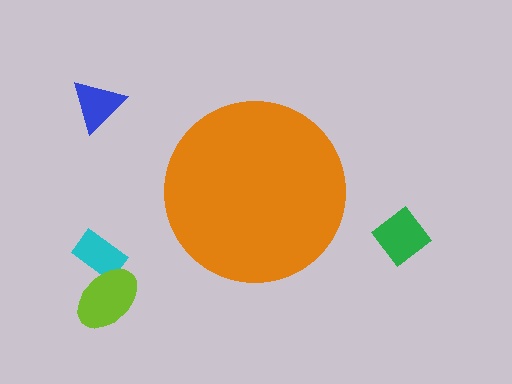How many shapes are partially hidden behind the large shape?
0 shapes are partially hidden.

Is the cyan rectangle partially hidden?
No, the cyan rectangle is fully visible.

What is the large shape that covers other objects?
An orange circle.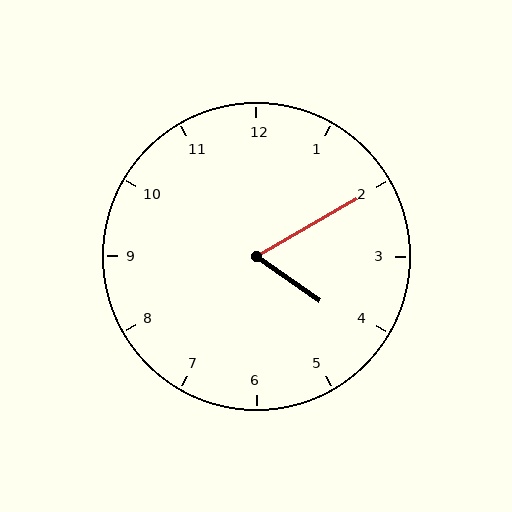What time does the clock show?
4:10.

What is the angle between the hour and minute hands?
Approximately 65 degrees.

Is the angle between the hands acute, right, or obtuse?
It is acute.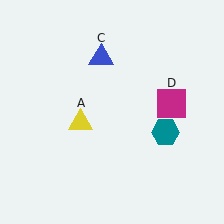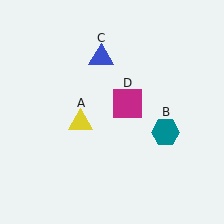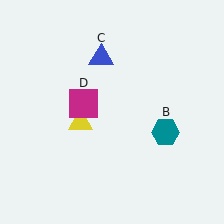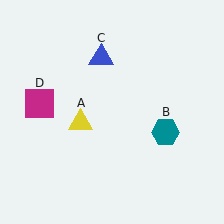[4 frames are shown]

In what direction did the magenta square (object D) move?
The magenta square (object D) moved left.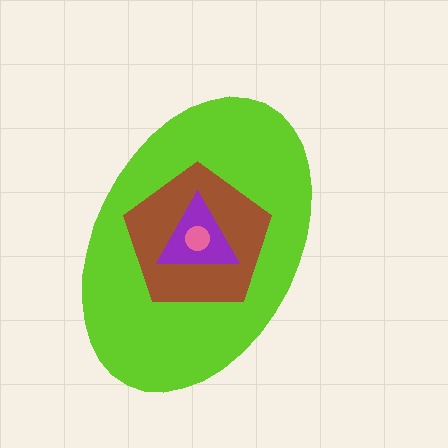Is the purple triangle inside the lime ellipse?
Yes.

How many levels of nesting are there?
4.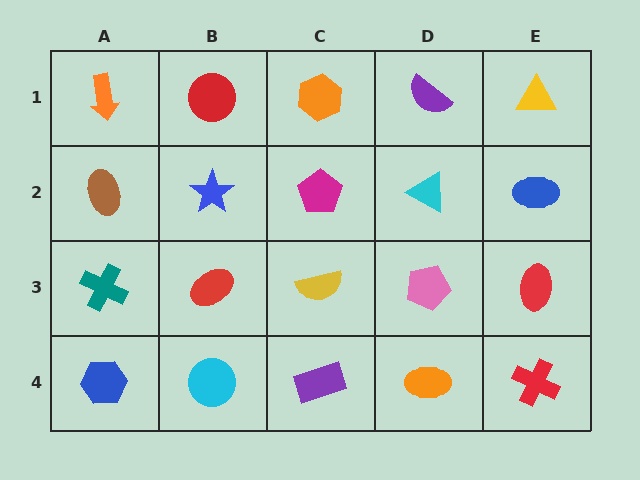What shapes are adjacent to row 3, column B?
A blue star (row 2, column B), a cyan circle (row 4, column B), a teal cross (row 3, column A), a yellow semicircle (row 3, column C).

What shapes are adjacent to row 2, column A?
An orange arrow (row 1, column A), a teal cross (row 3, column A), a blue star (row 2, column B).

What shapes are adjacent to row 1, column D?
A cyan triangle (row 2, column D), an orange hexagon (row 1, column C), a yellow triangle (row 1, column E).